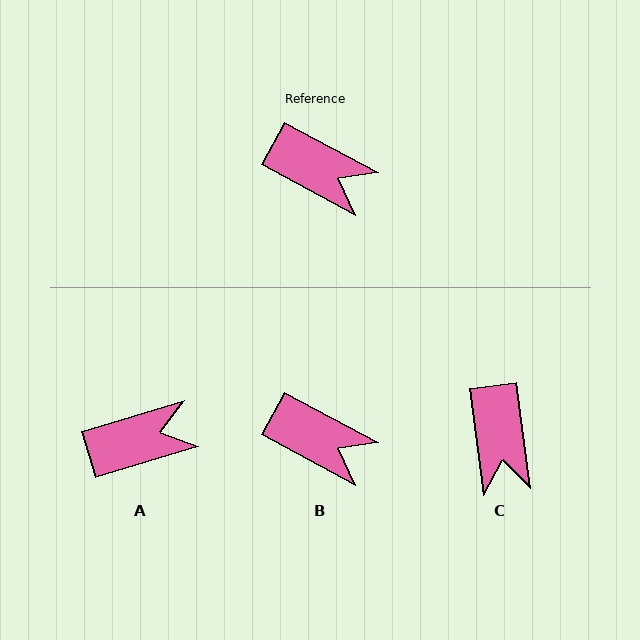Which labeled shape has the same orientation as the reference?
B.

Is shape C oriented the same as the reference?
No, it is off by about 54 degrees.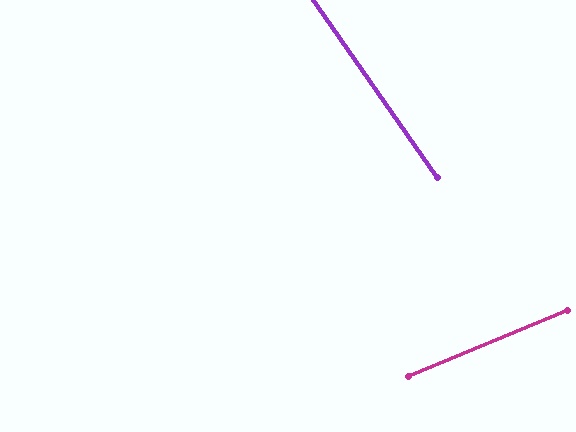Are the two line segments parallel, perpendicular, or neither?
Neither parallel nor perpendicular — they differ by about 78°.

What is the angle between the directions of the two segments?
Approximately 78 degrees.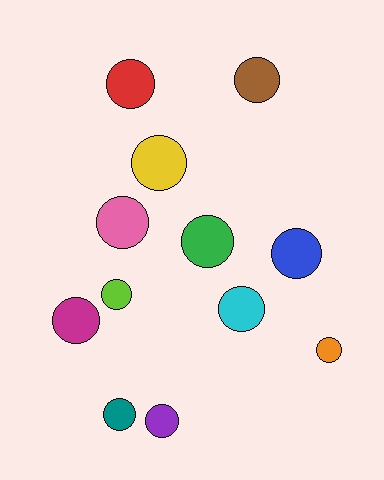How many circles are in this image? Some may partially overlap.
There are 12 circles.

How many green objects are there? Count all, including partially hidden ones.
There is 1 green object.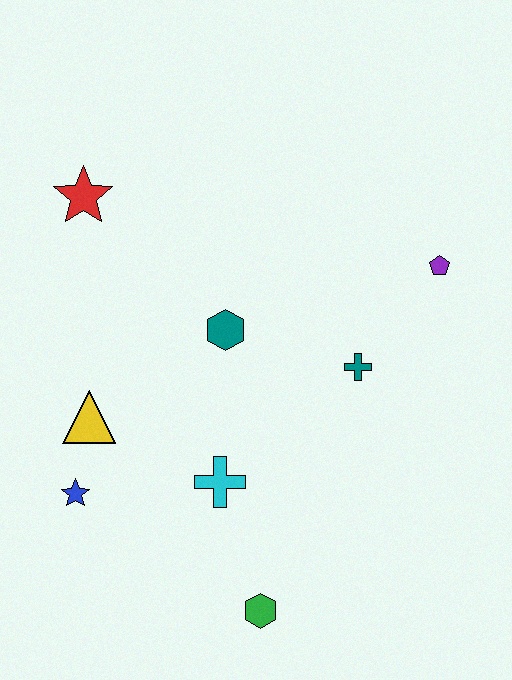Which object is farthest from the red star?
The green hexagon is farthest from the red star.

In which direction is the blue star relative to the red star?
The blue star is below the red star.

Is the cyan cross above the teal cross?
No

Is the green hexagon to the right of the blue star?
Yes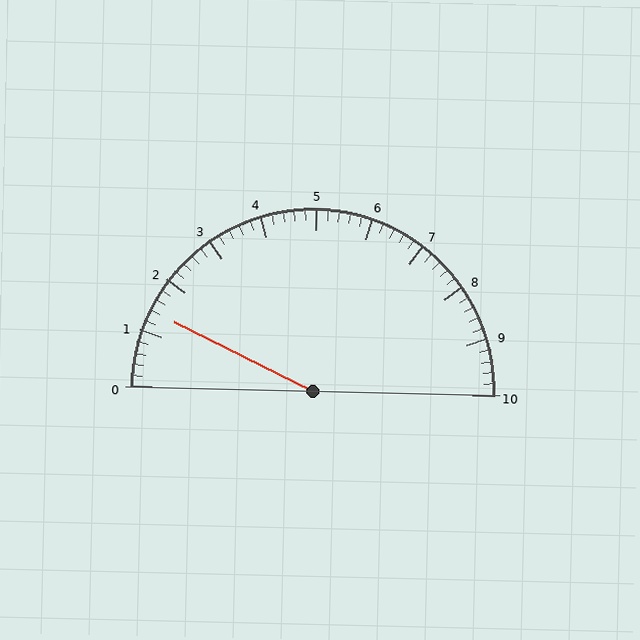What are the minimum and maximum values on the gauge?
The gauge ranges from 0 to 10.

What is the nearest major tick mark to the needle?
The nearest major tick mark is 1.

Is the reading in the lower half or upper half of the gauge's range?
The reading is in the lower half of the range (0 to 10).